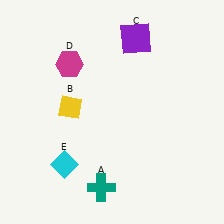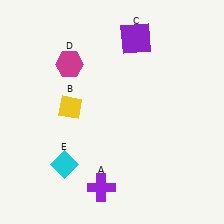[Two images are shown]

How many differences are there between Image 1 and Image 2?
There is 1 difference between the two images.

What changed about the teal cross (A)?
In Image 1, A is teal. In Image 2, it changed to purple.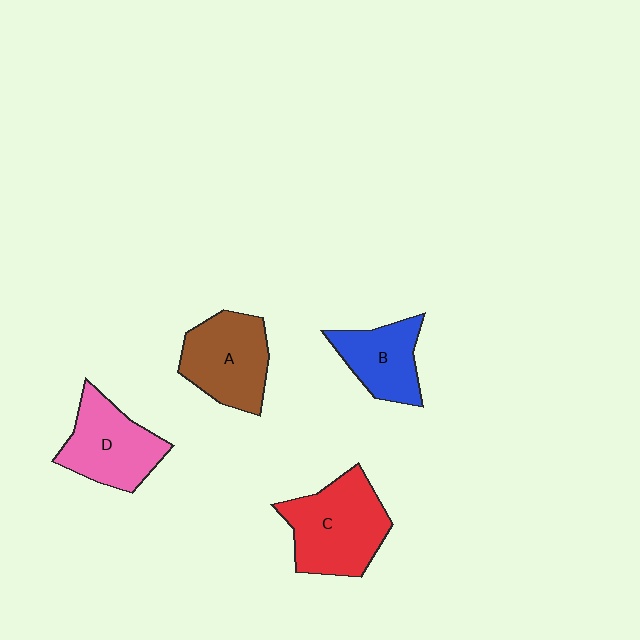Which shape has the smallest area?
Shape B (blue).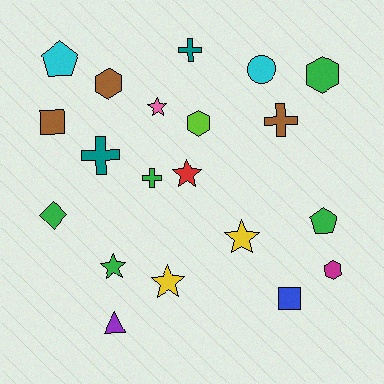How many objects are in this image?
There are 20 objects.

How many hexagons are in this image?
There are 4 hexagons.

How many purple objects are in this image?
There is 1 purple object.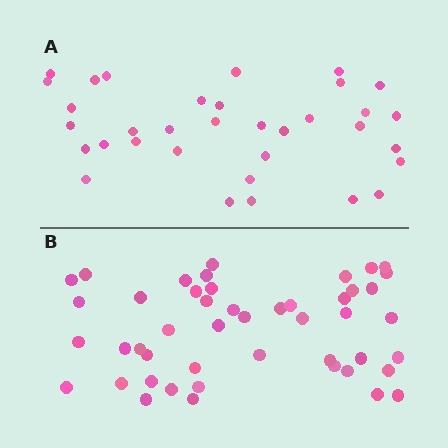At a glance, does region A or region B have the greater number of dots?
Region B (the bottom region) has more dots.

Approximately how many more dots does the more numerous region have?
Region B has approximately 15 more dots than region A.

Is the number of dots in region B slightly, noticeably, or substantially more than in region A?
Region B has noticeably more, but not dramatically so. The ratio is roughly 1.4 to 1.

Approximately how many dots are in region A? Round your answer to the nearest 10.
About 30 dots. (The exact count is 34, which rounds to 30.)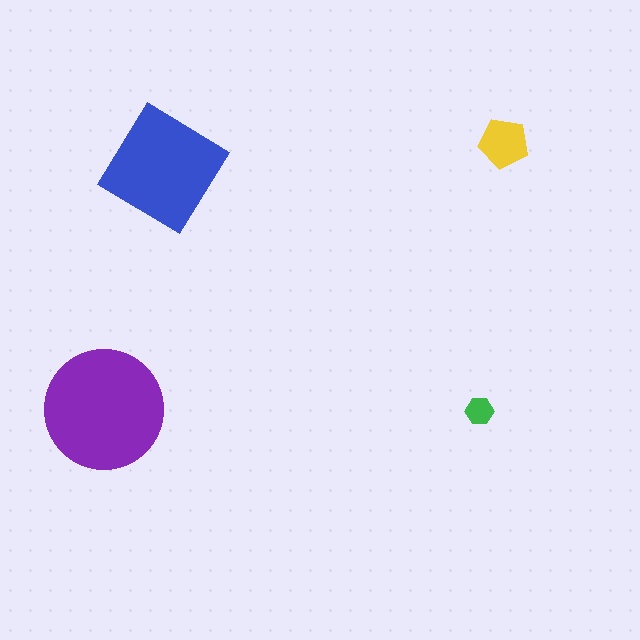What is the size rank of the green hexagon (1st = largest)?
4th.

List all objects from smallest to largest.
The green hexagon, the yellow pentagon, the blue diamond, the purple circle.